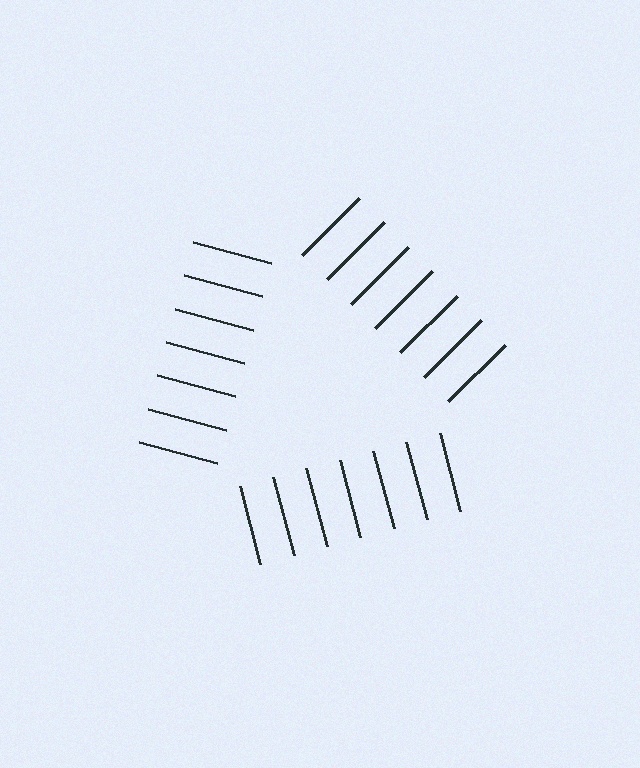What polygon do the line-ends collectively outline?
An illusory triangle — the line segments terminate on its edges but no continuous stroke is drawn.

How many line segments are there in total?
21 — 7 along each of the 3 edges.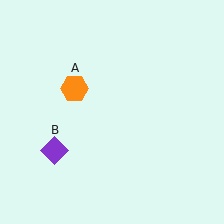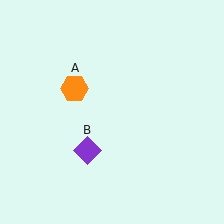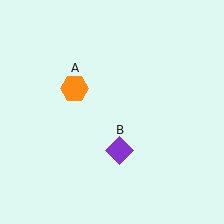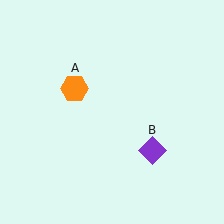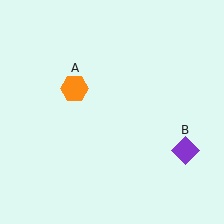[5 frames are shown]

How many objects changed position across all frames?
1 object changed position: purple diamond (object B).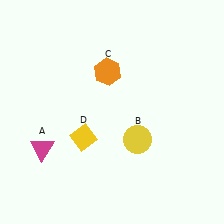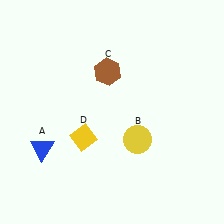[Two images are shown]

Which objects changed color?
A changed from magenta to blue. C changed from orange to brown.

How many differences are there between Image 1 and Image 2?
There are 2 differences between the two images.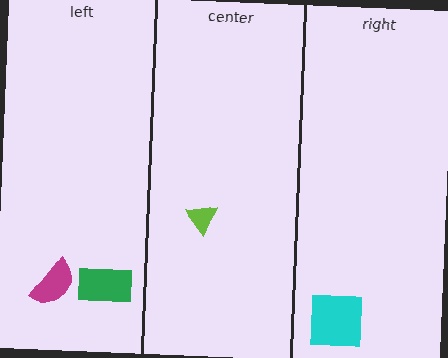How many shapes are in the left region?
2.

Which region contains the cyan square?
The right region.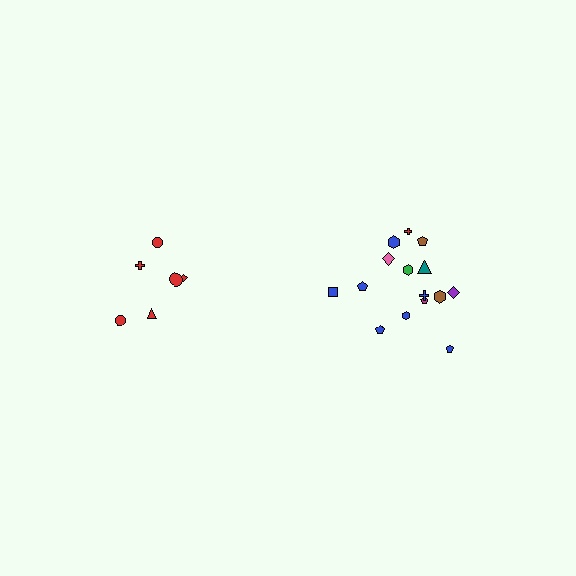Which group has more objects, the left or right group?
The right group.